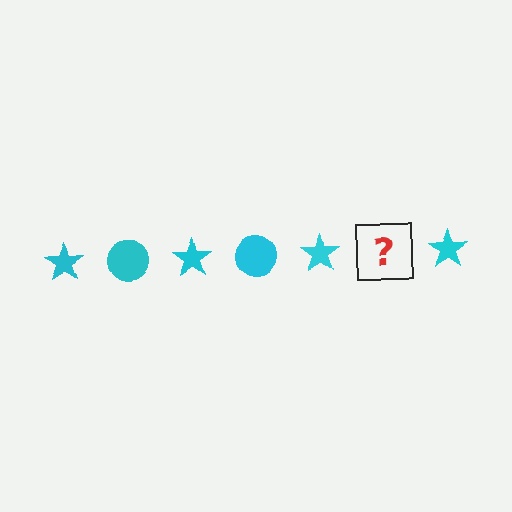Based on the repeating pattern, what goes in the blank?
The blank should be a cyan circle.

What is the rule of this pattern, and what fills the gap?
The rule is that the pattern cycles through star, circle shapes in cyan. The gap should be filled with a cyan circle.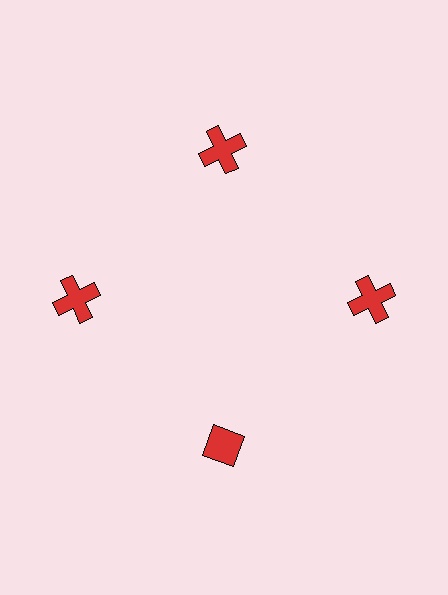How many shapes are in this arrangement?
There are 4 shapes arranged in a ring pattern.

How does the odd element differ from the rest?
It has a different shape: diamond instead of cross.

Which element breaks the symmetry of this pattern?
The red diamond at roughly the 6 o'clock position breaks the symmetry. All other shapes are red crosses.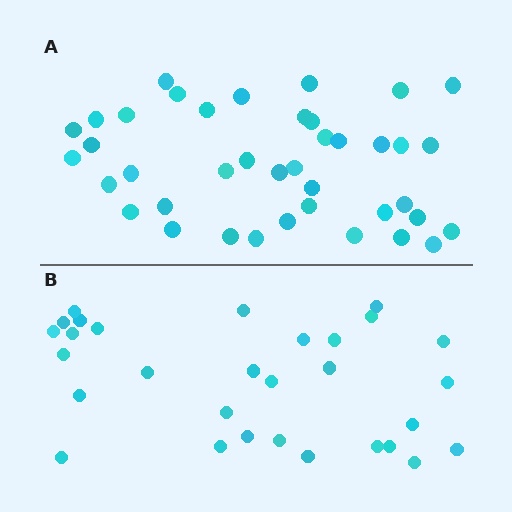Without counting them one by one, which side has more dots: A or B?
Region A (the top region) has more dots.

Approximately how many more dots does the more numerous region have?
Region A has roughly 10 or so more dots than region B.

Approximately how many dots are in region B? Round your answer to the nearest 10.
About 30 dots.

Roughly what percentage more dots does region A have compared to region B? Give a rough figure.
About 35% more.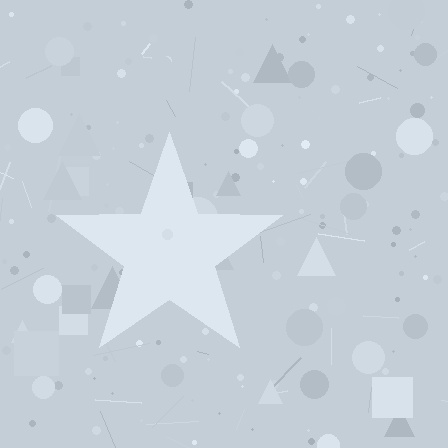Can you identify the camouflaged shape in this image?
The camouflaged shape is a star.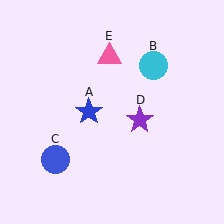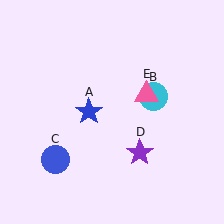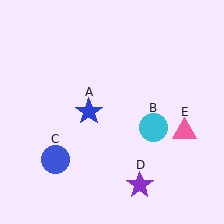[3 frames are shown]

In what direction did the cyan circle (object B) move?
The cyan circle (object B) moved down.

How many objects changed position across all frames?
3 objects changed position: cyan circle (object B), purple star (object D), pink triangle (object E).